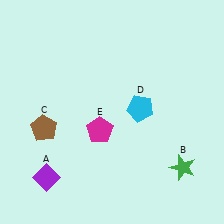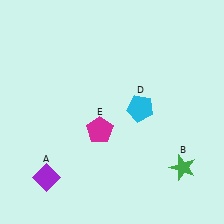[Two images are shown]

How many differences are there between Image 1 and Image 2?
There is 1 difference between the two images.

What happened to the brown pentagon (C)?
The brown pentagon (C) was removed in Image 2. It was in the bottom-left area of Image 1.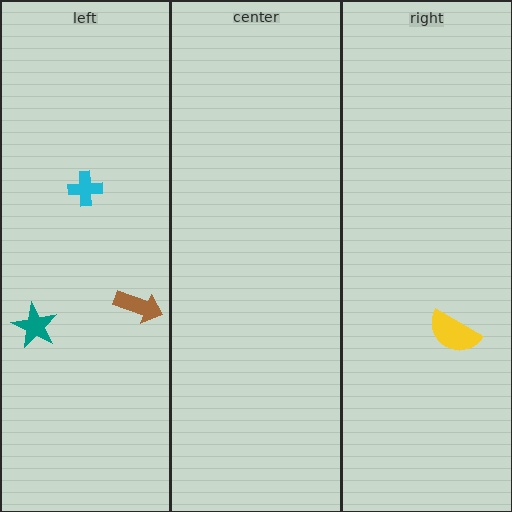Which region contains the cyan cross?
The left region.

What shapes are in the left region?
The teal star, the brown arrow, the cyan cross.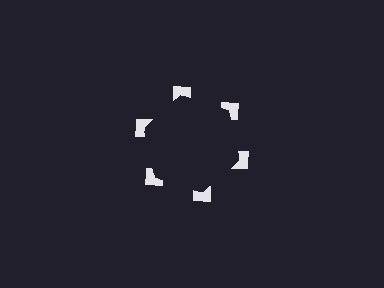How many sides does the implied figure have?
6 sides.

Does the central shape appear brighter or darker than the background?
It typically appears slightly darker than the background, even though no actual brightness change is drawn.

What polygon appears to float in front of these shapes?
An illusory hexagon — its edges are inferred from the aligned wedge cuts in the notched squares, not physically drawn.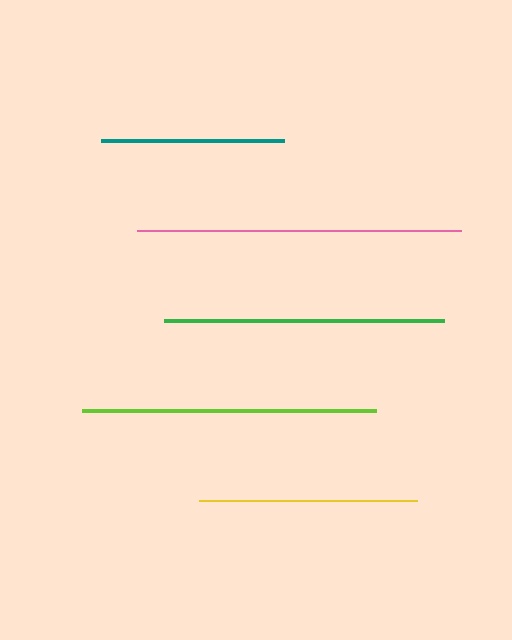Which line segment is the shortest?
The teal line is the shortest at approximately 183 pixels.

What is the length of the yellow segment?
The yellow segment is approximately 219 pixels long.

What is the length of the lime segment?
The lime segment is approximately 294 pixels long.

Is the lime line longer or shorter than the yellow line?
The lime line is longer than the yellow line.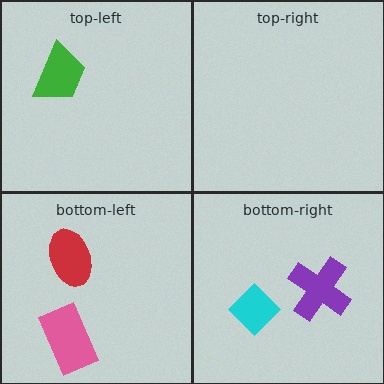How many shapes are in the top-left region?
1.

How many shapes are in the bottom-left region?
2.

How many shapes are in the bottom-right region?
2.